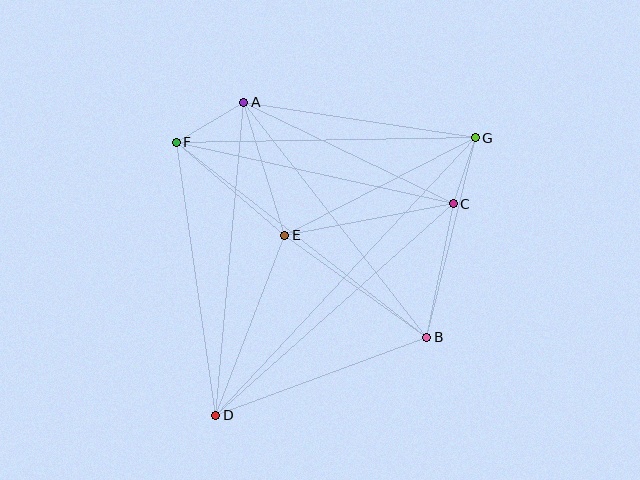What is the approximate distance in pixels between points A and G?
The distance between A and G is approximately 234 pixels.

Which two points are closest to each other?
Points C and G are closest to each other.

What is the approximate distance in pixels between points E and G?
The distance between E and G is approximately 214 pixels.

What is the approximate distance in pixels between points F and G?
The distance between F and G is approximately 299 pixels.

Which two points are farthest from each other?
Points D and G are farthest from each other.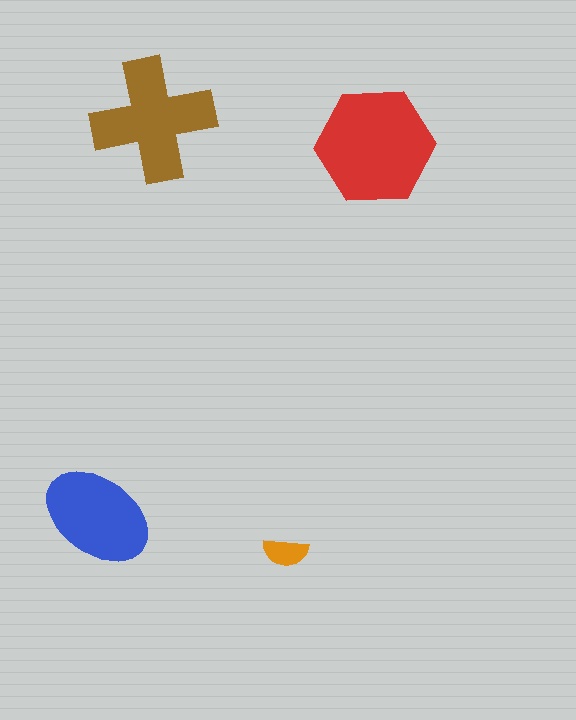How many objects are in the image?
There are 4 objects in the image.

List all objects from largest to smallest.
The red hexagon, the brown cross, the blue ellipse, the orange semicircle.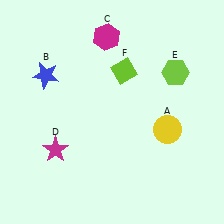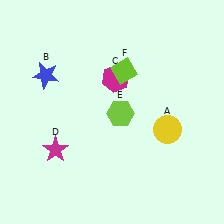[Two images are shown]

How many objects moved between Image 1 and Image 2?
2 objects moved between the two images.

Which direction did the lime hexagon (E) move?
The lime hexagon (E) moved left.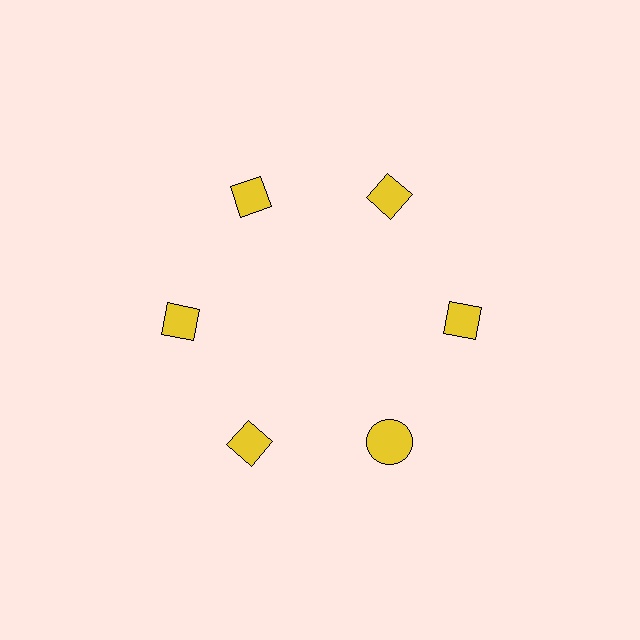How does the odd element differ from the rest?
It has a different shape: circle instead of diamond.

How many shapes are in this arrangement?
There are 6 shapes arranged in a ring pattern.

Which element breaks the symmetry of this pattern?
The yellow circle at roughly the 5 o'clock position breaks the symmetry. All other shapes are yellow diamonds.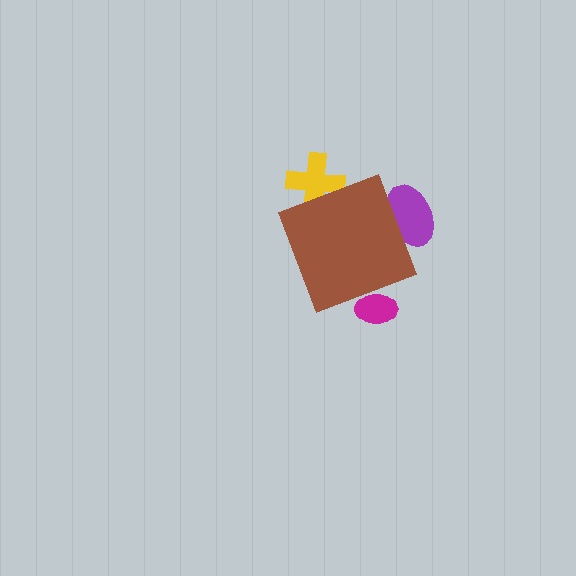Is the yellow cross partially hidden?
Yes, the yellow cross is partially hidden behind the brown diamond.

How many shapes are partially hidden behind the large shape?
3 shapes are partially hidden.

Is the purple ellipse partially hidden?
Yes, the purple ellipse is partially hidden behind the brown diamond.